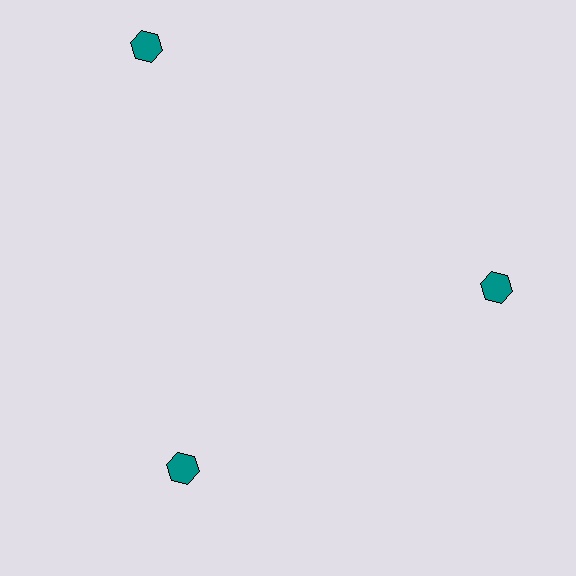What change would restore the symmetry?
The symmetry would be restored by moving it inward, back onto the ring so that all 3 hexagons sit at equal angles and equal distance from the center.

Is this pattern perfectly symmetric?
No. The 3 teal hexagons are arranged in a ring, but one element near the 11 o'clock position is pushed outward from the center, breaking the 3-fold rotational symmetry.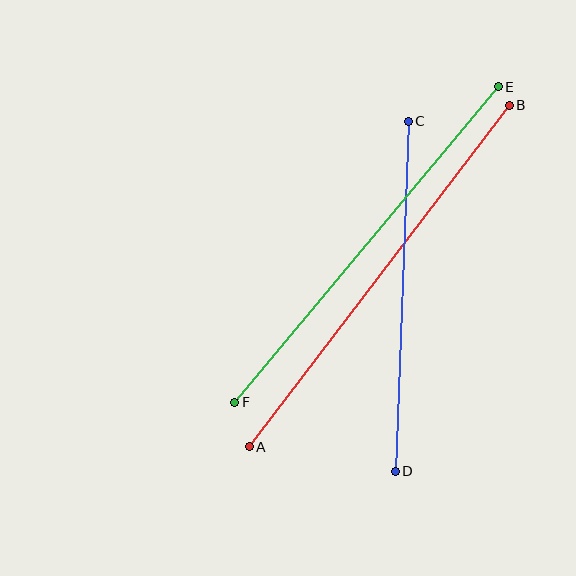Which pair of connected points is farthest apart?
Points A and B are farthest apart.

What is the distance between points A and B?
The distance is approximately 429 pixels.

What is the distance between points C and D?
The distance is approximately 350 pixels.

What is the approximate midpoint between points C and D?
The midpoint is at approximately (402, 296) pixels.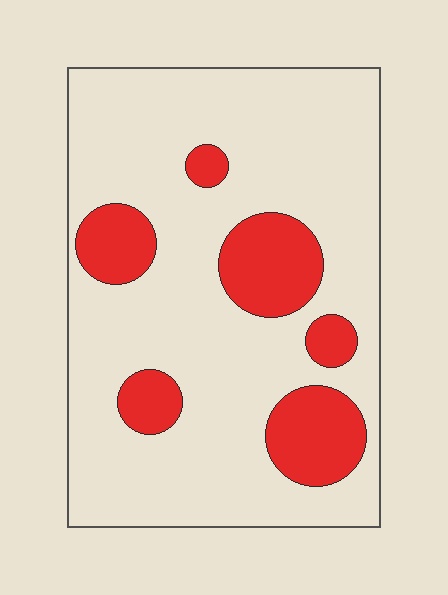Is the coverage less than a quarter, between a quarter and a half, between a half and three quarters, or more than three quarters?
Less than a quarter.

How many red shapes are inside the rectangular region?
6.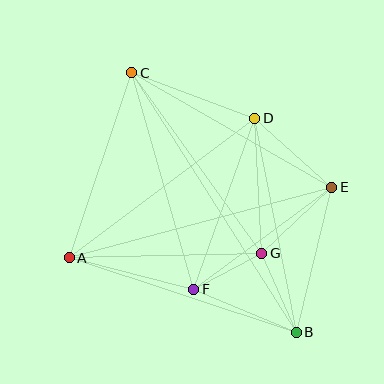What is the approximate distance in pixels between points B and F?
The distance between B and F is approximately 111 pixels.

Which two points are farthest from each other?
Points B and C are farthest from each other.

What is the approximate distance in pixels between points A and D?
The distance between A and D is approximately 232 pixels.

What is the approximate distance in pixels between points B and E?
The distance between B and E is approximately 149 pixels.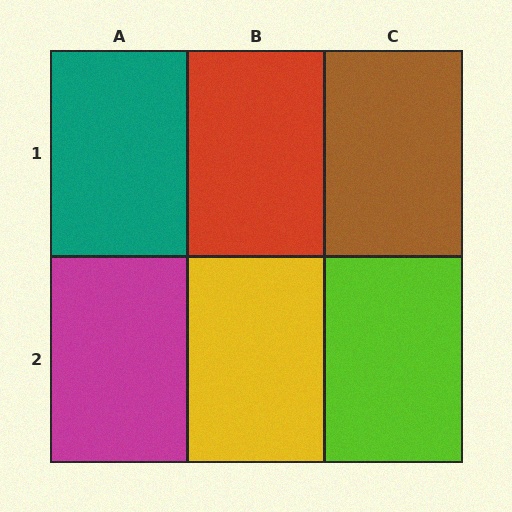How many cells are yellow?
1 cell is yellow.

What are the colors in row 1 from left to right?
Teal, red, brown.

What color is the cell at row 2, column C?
Lime.